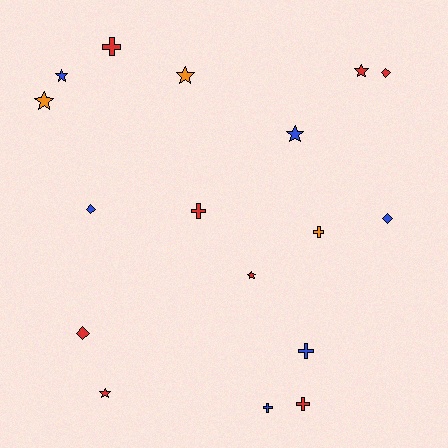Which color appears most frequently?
Red, with 8 objects.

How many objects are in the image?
There are 17 objects.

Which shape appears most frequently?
Star, with 7 objects.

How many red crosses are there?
There are 3 red crosses.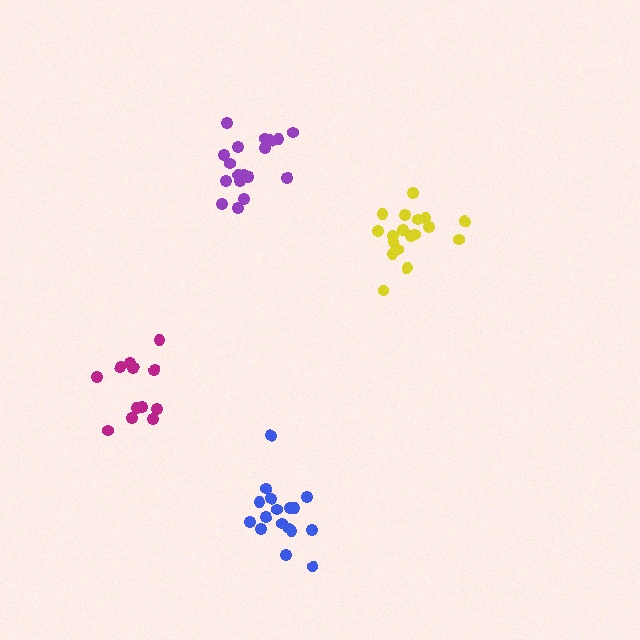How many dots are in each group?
Group 1: 12 dots, Group 2: 18 dots, Group 3: 18 dots, Group 4: 17 dots (65 total).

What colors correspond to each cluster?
The clusters are colored: magenta, yellow, purple, blue.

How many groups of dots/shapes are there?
There are 4 groups.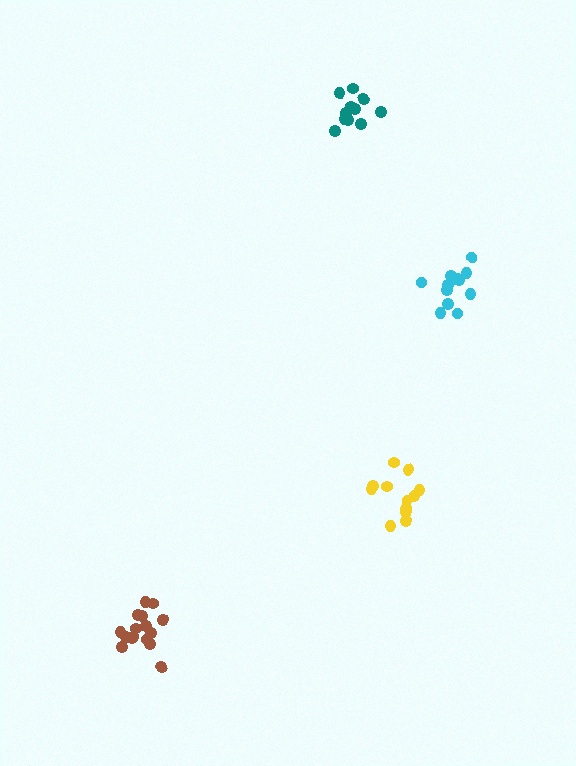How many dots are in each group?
Group 1: 13 dots, Group 2: 11 dots, Group 3: 16 dots, Group 4: 13 dots (53 total).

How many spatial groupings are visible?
There are 4 spatial groupings.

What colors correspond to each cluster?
The clusters are colored: cyan, teal, brown, yellow.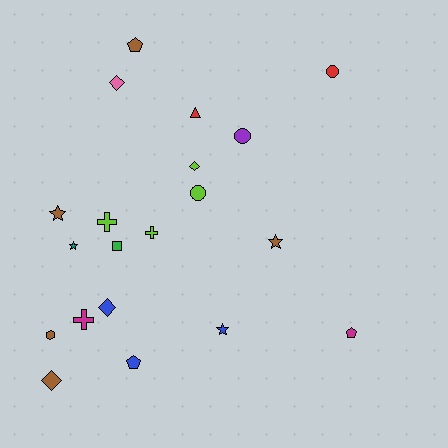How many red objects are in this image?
There are 2 red objects.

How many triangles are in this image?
There is 1 triangle.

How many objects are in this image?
There are 20 objects.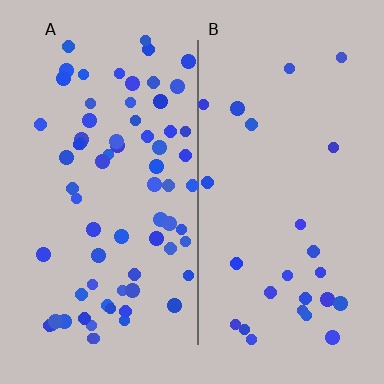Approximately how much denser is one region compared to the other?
Approximately 2.7× — region A over region B.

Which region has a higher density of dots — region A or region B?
A (the left).